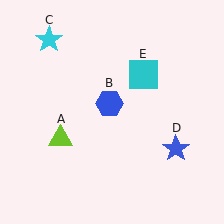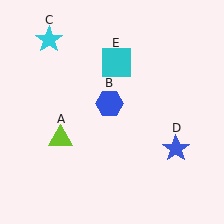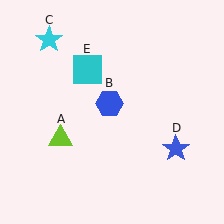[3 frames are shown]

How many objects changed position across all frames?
1 object changed position: cyan square (object E).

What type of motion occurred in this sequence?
The cyan square (object E) rotated counterclockwise around the center of the scene.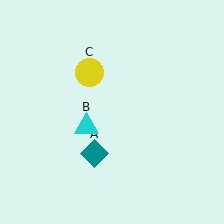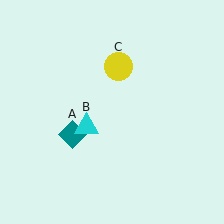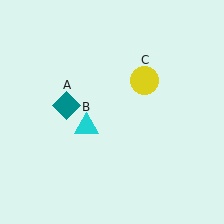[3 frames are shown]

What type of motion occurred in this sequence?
The teal diamond (object A), yellow circle (object C) rotated clockwise around the center of the scene.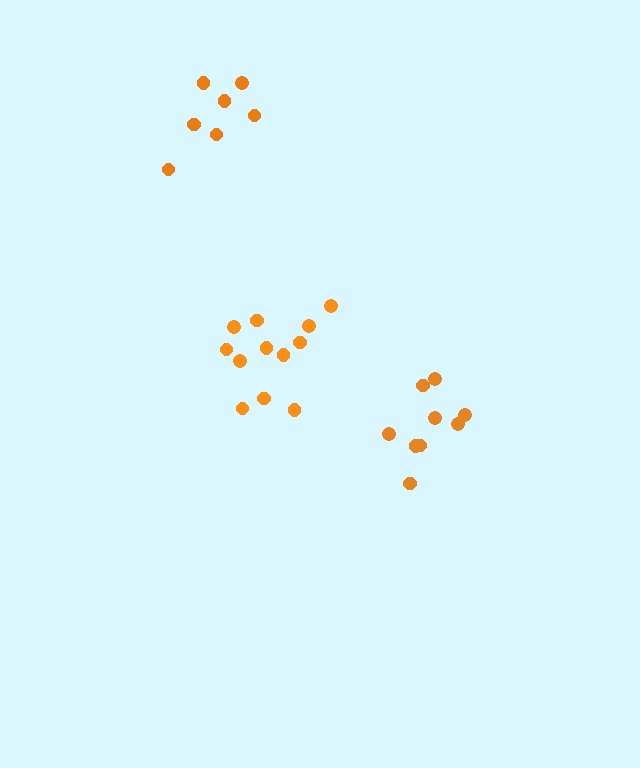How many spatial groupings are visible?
There are 3 spatial groupings.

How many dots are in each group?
Group 1: 7 dots, Group 2: 9 dots, Group 3: 12 dots (28 total).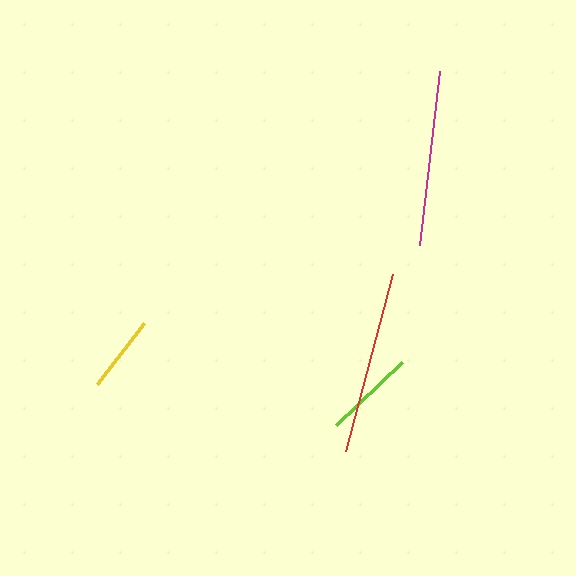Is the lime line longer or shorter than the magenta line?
The magenta line is longer than the lime line.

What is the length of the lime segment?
The lime segment is approximately 91 pixels long.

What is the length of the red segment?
The red segment is approximately 183 pixels long.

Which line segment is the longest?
The red line is the longest at approximately 183 pixels.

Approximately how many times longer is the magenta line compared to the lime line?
The magenta line is approximately 1.9 times the length of the lime line.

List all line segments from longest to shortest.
From longest to shortest: red, magenta, lime, yellow.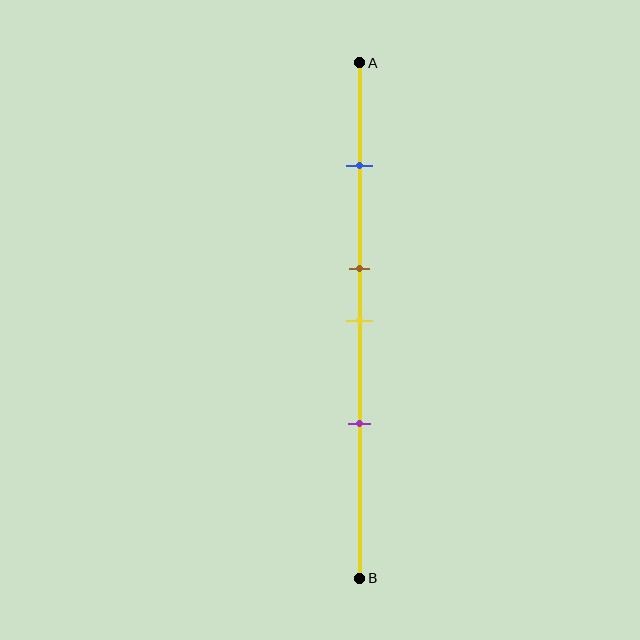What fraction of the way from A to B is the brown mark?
The brown mark is approximately 40% (0.4) of the way from A to B.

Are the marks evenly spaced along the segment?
No, the marks are not evenly spaced.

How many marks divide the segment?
There are 4 marks dividing the segment.